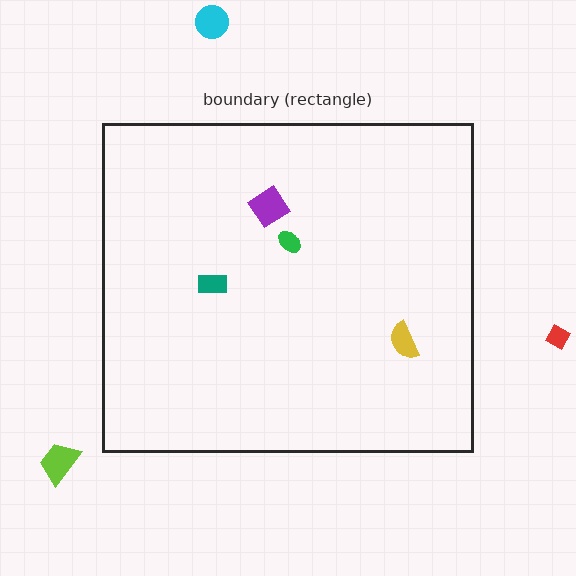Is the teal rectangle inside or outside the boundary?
Inside.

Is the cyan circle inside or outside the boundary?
Outside.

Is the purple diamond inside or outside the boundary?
Inside.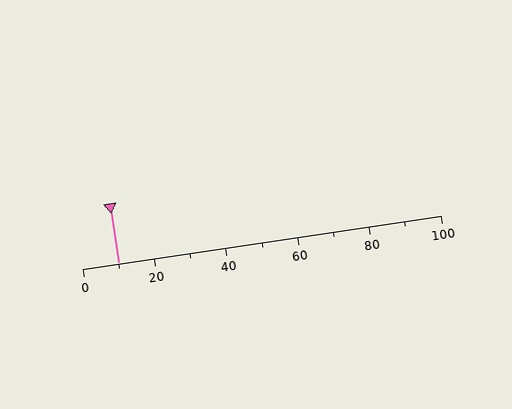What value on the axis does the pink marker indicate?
The marker indicates approximately 10.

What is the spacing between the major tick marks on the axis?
The major ticks are spaced 20 apart.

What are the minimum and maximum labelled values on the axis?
The axis runs from 0 to 100.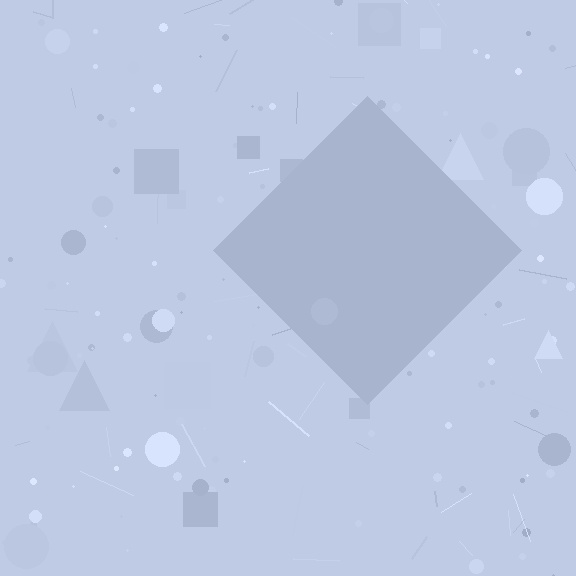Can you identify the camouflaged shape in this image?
The camouflaged shape is a diamond.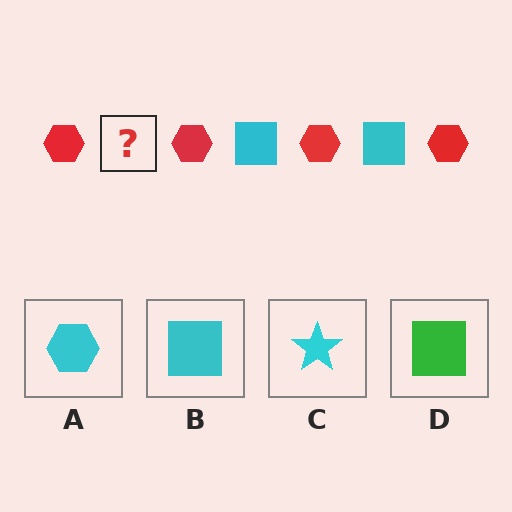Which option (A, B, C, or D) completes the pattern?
B.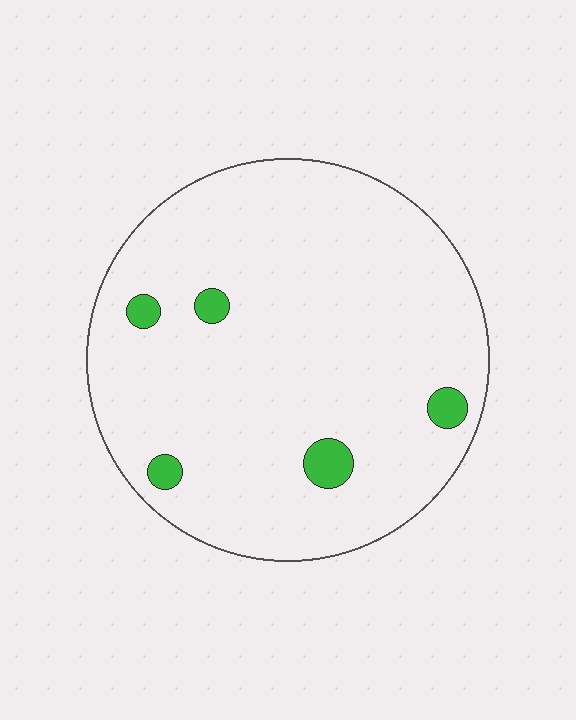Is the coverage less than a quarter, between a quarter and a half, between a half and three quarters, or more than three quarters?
Less than a quarter.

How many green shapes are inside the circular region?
5.